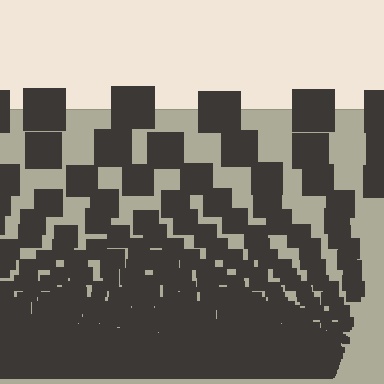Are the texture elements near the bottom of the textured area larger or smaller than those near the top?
Smaller. The gradient is inverted — elements near the bottom are smaller and denser.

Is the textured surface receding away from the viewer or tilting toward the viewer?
The surface appears to tilt toward the viewer. Texture elements get larger and sparser toward the top.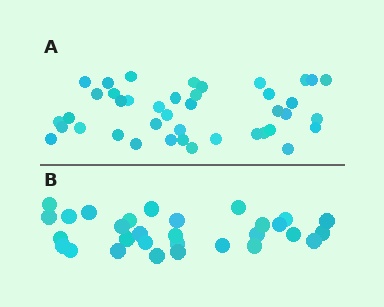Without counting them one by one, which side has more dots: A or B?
Region A (the top region) has more dots.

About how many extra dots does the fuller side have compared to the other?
Region A has roughly 12 or so more dots than region B.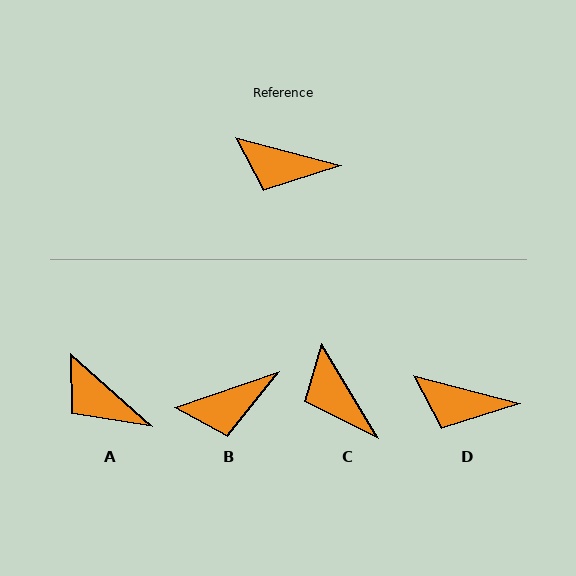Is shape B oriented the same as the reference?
No, it is off by about 34 degrees.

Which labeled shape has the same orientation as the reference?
D.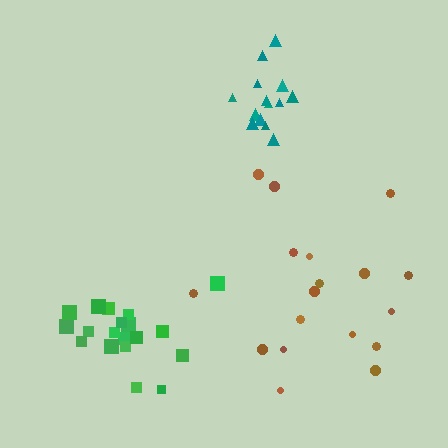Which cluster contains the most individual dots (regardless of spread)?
Green (19).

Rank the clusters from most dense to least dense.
teal, green, brown.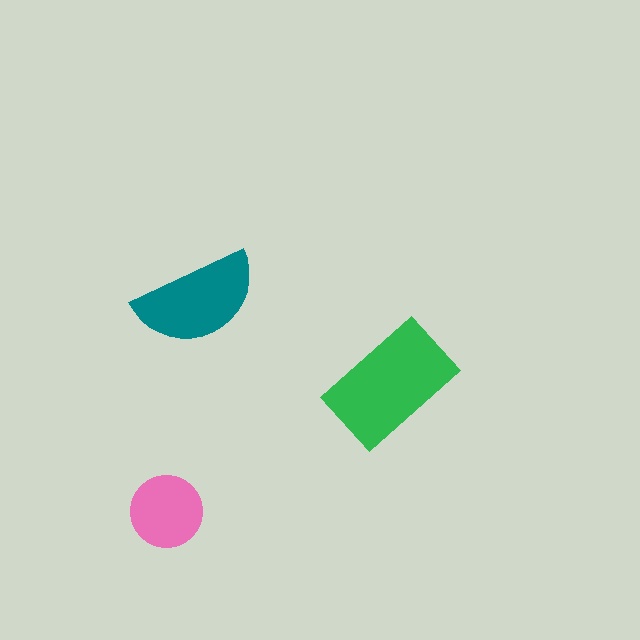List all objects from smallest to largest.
The pink circle, the teal semicircle, the green rectangle.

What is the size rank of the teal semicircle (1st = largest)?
2nd.